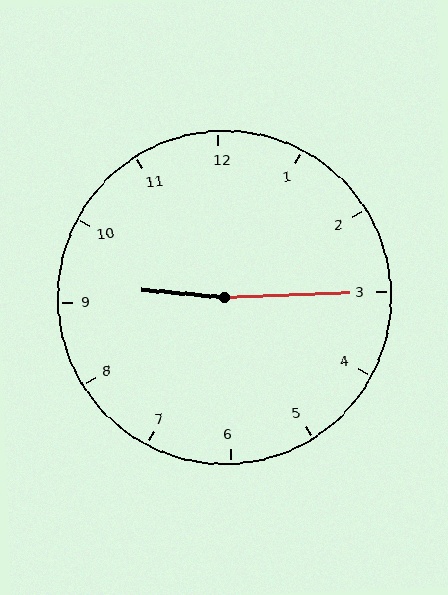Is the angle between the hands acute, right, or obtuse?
It is obtuse.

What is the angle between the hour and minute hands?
Approximately 172 degrees.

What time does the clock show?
9:15.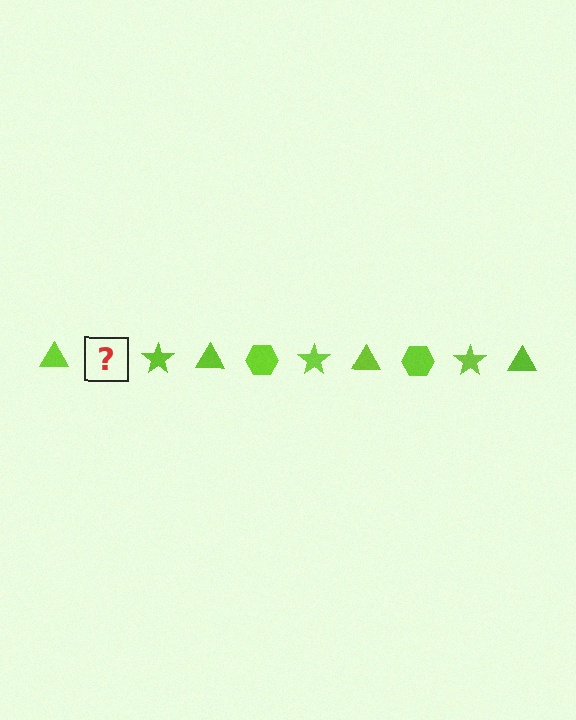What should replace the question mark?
The question mark should be replaced with a lime hexagon.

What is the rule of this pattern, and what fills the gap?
The rule is that the pattern cycles through triangle, hexagon, star shapes in lime. The gap should be filled with a lime hexagon.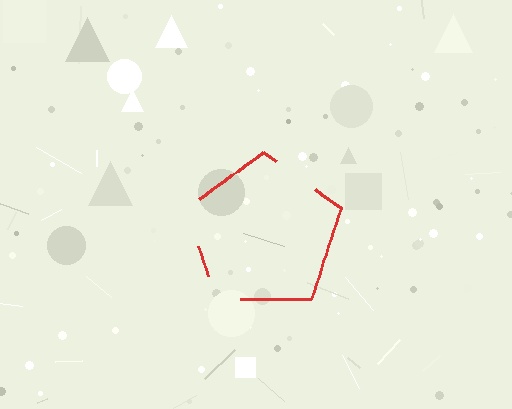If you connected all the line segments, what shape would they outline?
They would outline a pentagon.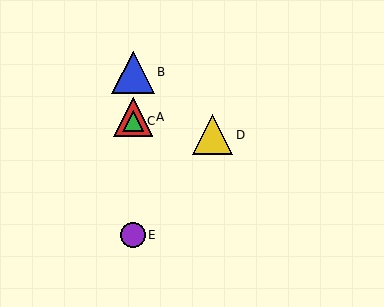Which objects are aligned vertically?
Objects A, B, C, E are aligned vertically.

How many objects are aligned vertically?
4 objects (A, B, C, E) are aligned vertically.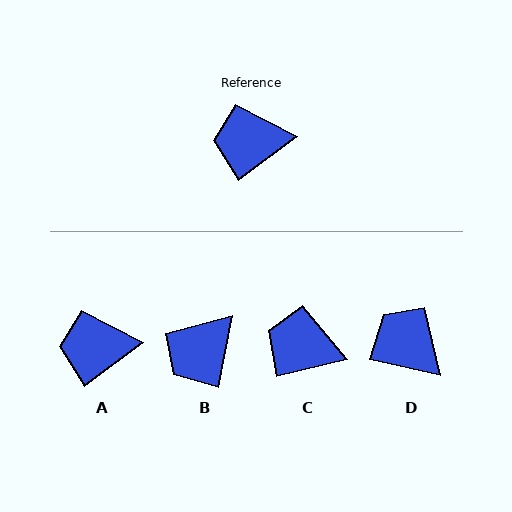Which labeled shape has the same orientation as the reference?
A.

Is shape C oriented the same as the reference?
No, it is off by about 23 degrees.